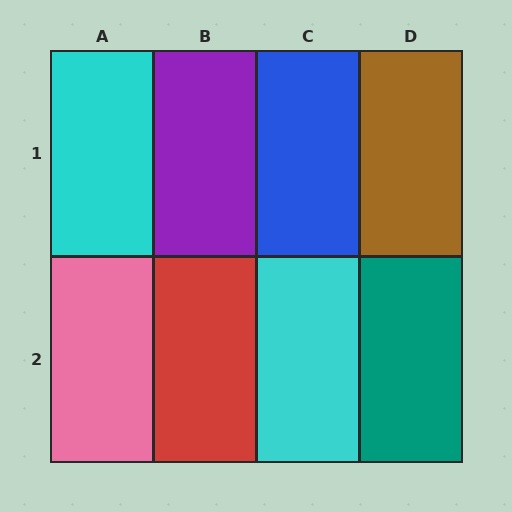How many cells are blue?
1 cell is blue.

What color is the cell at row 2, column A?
Pink.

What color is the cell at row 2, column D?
Teal.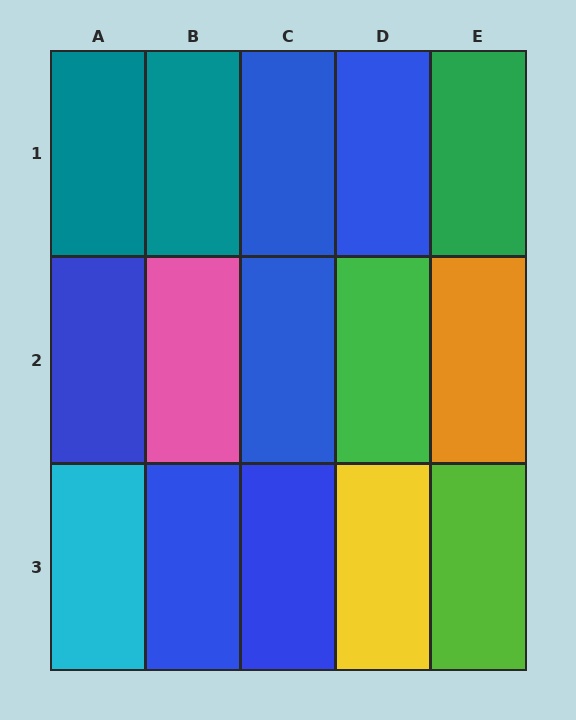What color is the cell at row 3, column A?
Cyan.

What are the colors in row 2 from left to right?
Blue, pink, blue, green, orange.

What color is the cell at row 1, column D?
Blue.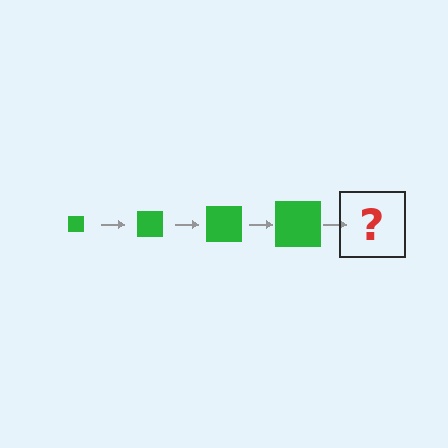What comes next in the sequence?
The next element should be a green square, larger than the previous one.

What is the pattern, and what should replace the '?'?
The pattern is that the square gets progressively larger each step. The '?' should be a green square, larger than the previous one.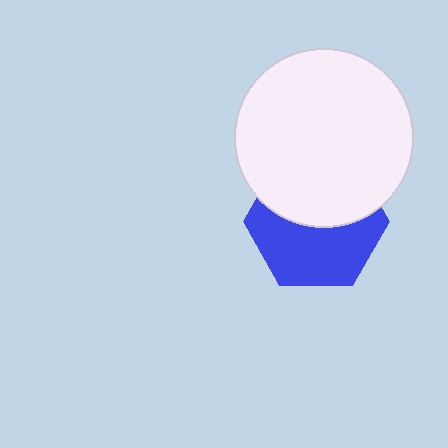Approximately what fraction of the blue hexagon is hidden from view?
Roughly 47% of the blue hexagon is hidden behind the white circle.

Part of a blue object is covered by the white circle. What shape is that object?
It is a hexagon.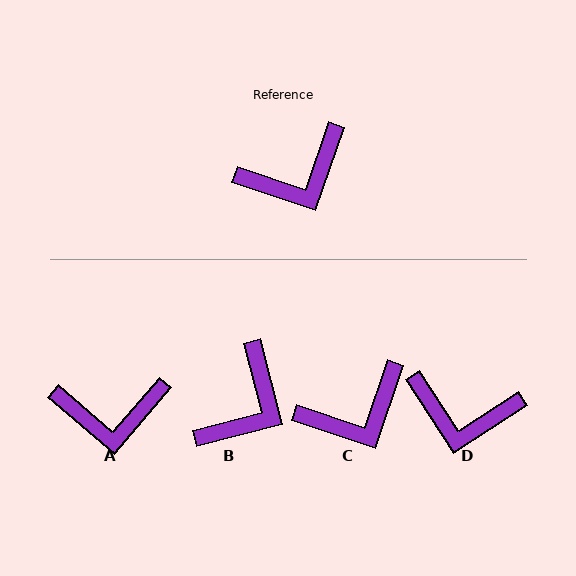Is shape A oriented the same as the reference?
No, it is off by about 22 degrees.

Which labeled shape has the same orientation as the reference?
C.